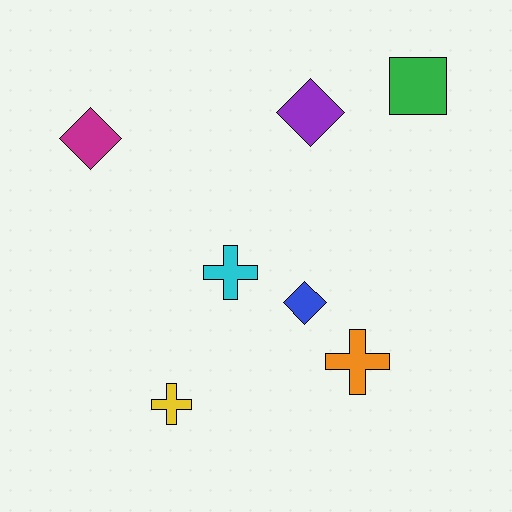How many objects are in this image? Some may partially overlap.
There are 7 objects.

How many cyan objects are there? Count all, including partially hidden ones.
There is 1 cyan object.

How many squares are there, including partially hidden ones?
There is 1 square.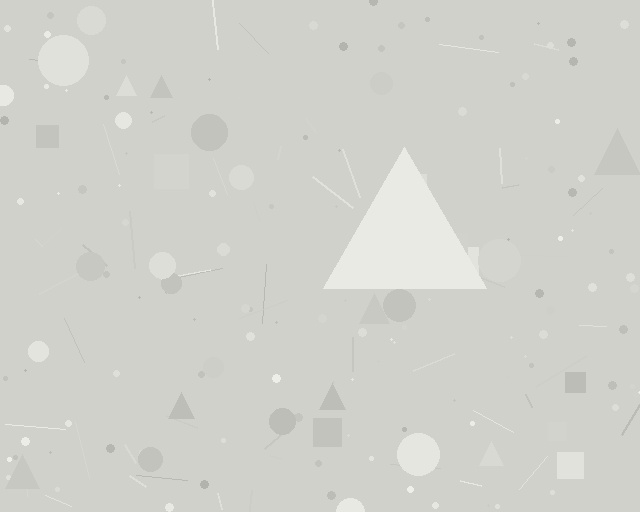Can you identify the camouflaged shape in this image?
The camouflaged shape is a triangle.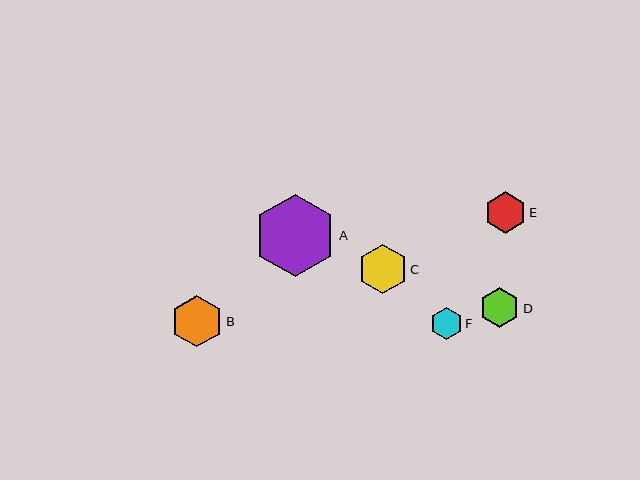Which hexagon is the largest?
Hexagon A is the largest with a size of approximately 82 pixels.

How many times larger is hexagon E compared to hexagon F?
Hexagon E is approximately 1.3 times the size of hexagon F.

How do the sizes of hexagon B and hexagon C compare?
Hexagon B and hexagon C are approximately the same size.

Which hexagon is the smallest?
Hexagon F is the smallest with a size of approximately 31 pixels.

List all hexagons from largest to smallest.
From largest to smallest: A, B, C, E, D, F.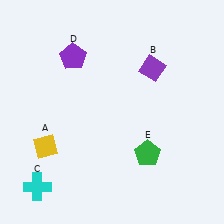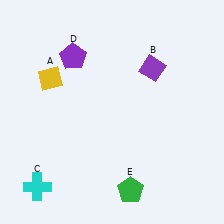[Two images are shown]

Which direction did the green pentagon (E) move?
The green pentagon (E) moved down.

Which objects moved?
The objects that moved are: the yellow diamond (A), the green pentagon (E).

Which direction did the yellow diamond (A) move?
The yellow diamond (A) moved up.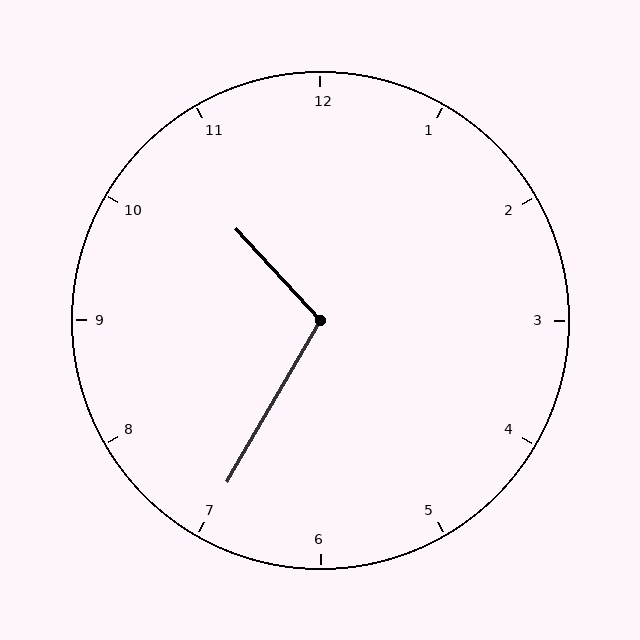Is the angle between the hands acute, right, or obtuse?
It is obtuse.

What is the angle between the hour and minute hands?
Approximately 108 degrees.